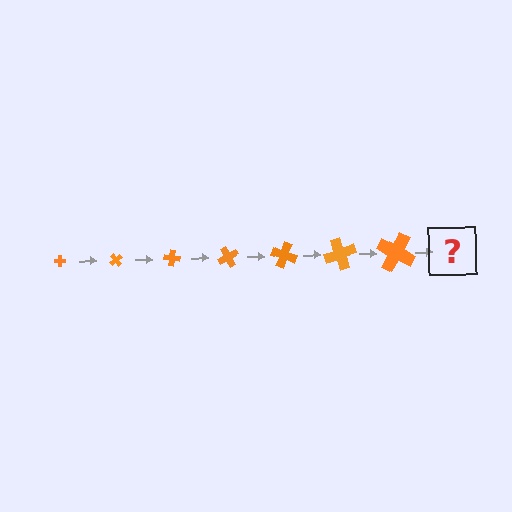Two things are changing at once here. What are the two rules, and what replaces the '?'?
The two rules are that the cross grows larger each step and it rotates 50 degrees each step. The '?' should be a cross, larger than the previous one and rotated 350 degrees from the start.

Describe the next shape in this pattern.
It should be a cross, larger than the previous one and rotated 350 degrees from the start.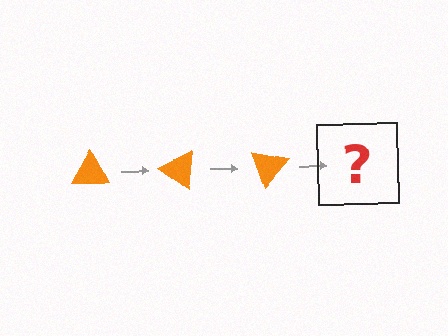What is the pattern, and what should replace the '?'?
The pattern is that the triangle rotates 35 degrees each step. The '?' should be an orange triangle rotated 105 degrees.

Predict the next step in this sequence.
The next step is an orange triangle rotated 105 degrees.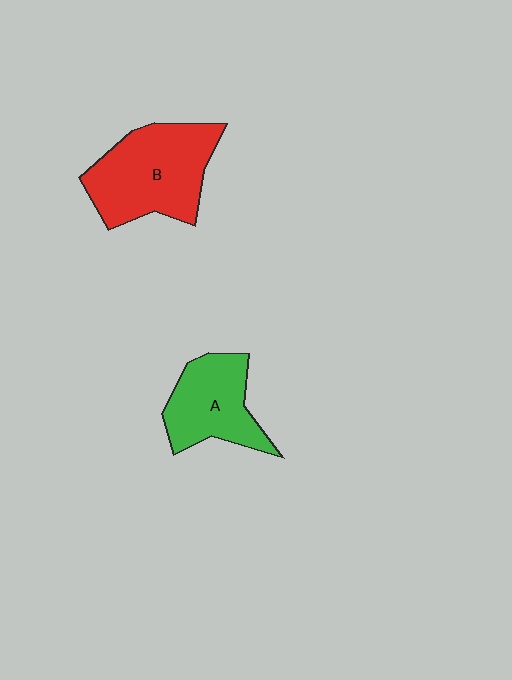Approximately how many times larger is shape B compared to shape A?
Approximately 1.4 times.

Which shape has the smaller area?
Shape A (green).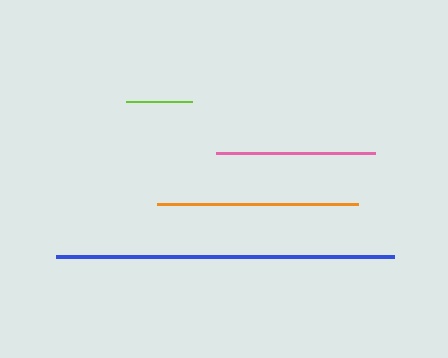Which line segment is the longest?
The blue line is the longest at approximately 338 pixels.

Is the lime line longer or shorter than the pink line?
The pink line is longer than the lime line.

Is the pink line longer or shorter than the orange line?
The orange line is longer than the pink line.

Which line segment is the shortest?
The lime line is the shortest at approximately 66 pixels.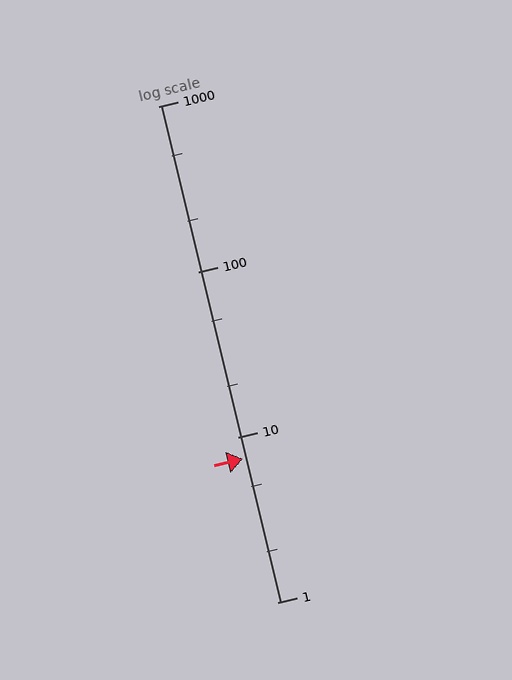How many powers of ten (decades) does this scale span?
The scale spans 3 decades, from 1 to 1000.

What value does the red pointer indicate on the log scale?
The pointer indicates approximately 7.4.